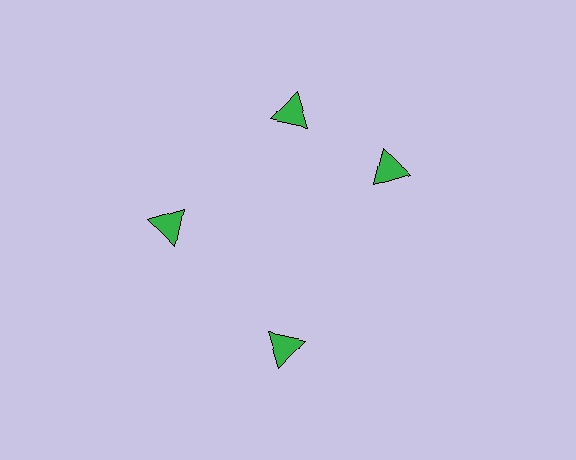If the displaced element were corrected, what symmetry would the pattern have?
It would have 4-fold rotational symmetry — the pattern would map onto itself every 90 degrees.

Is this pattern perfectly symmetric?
No. The 4 green triangles are arranged in a ring, but one element near the 3 o'clock position is rotated out of alignment along the ring, breaking the 4-fold rotational symmetry.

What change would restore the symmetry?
The symmetry would be restored by rotating it back into even spacing with its neighbors so that all 4 triangles sit at equal angles and equal distance from the center.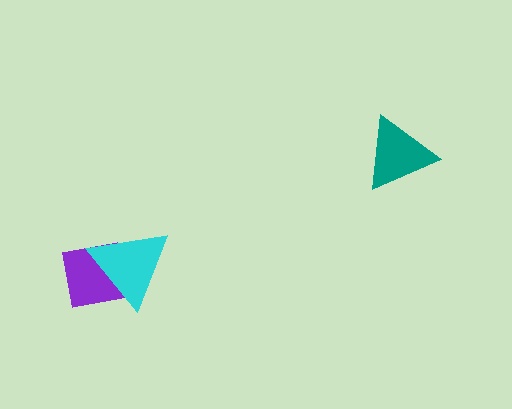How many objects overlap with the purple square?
1 object overlaps with the purple square.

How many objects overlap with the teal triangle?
0 objects overlap with the teal triangle.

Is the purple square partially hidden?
Yes, it is partially covered by another shape.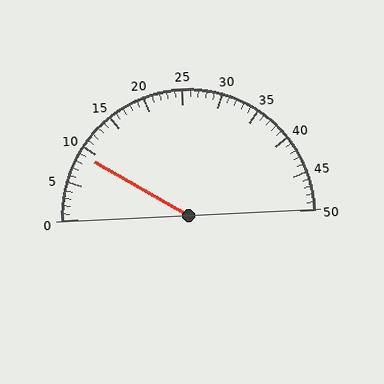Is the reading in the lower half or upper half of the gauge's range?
The reading is in the lower half of the range (0 to 50).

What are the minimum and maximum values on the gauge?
The gauge ranges from 0 to 50.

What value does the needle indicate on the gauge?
The needle indicates approximately 9.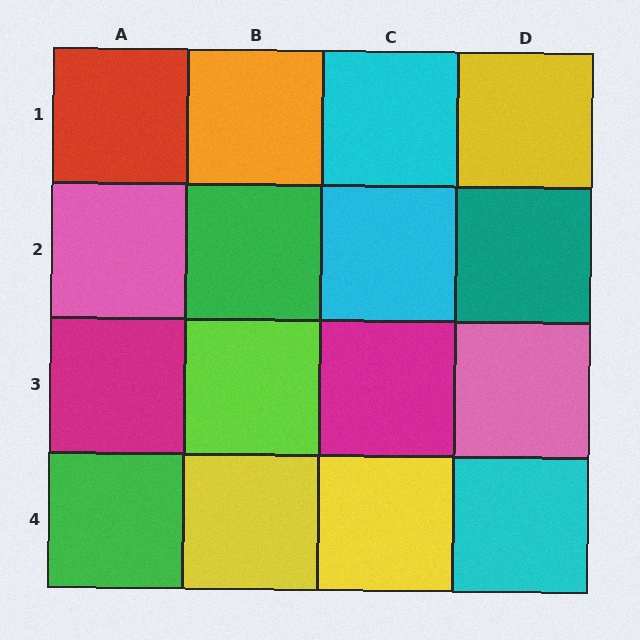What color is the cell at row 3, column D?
Pink.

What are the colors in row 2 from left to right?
Pink, green, cyan, teal.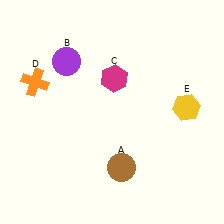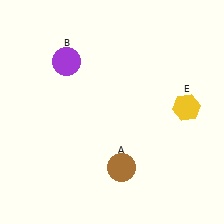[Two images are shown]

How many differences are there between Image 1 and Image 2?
There are 2 differences between the two images.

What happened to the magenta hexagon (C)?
The magenta hexagon (C) was removed in Image 2. It was in the top-right area of Image 1.